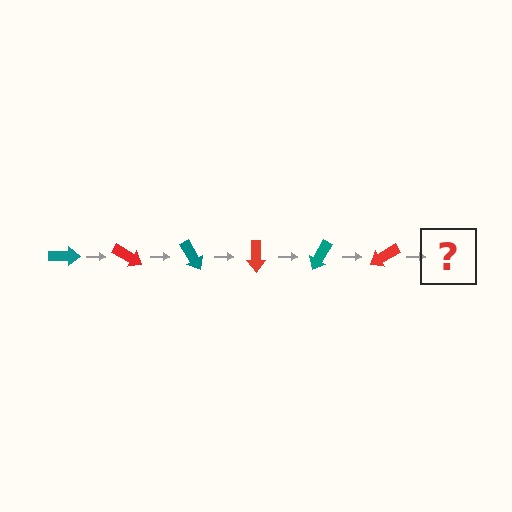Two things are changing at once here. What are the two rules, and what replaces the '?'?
The two rules are that it rotates 30 degrees each step and the color cycles through teal and red. The '?' should be a teal arrow, rotated 180 degrees from the start.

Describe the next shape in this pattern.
It should be a teal arrow, rotated 180 degrees from the start.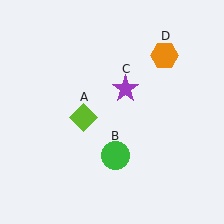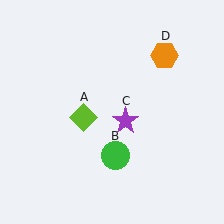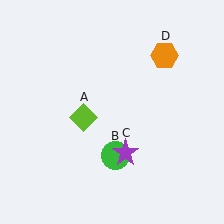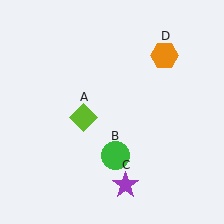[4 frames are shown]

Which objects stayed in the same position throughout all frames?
Lime diamond (object A) and green circle (object B) and orange hexagon (object D) remained stationary.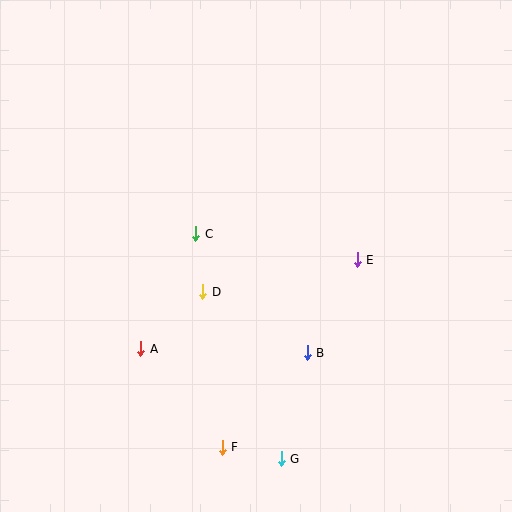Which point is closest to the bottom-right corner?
Point G is closest to the bottom-right corner.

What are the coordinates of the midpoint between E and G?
The midpoint between E and G is at (319, 359).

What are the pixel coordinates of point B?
Point B is at (307, 353).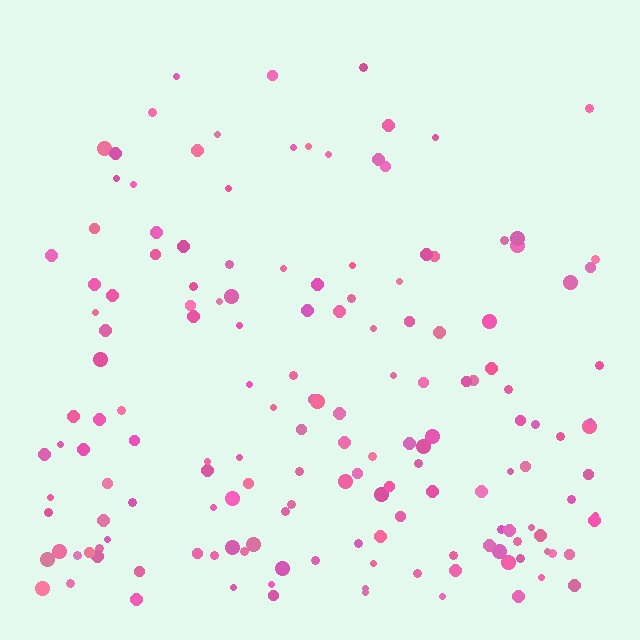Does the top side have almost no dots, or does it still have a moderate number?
Still a moderate number, just noticeably fewer than the bottom.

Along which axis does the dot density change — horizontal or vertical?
Vertical.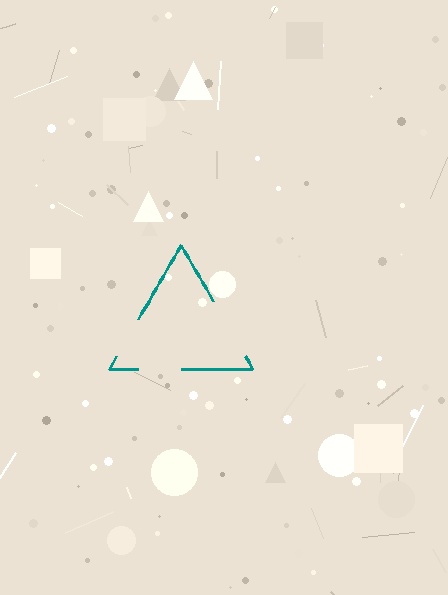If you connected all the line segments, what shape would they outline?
They would outline a triangle.